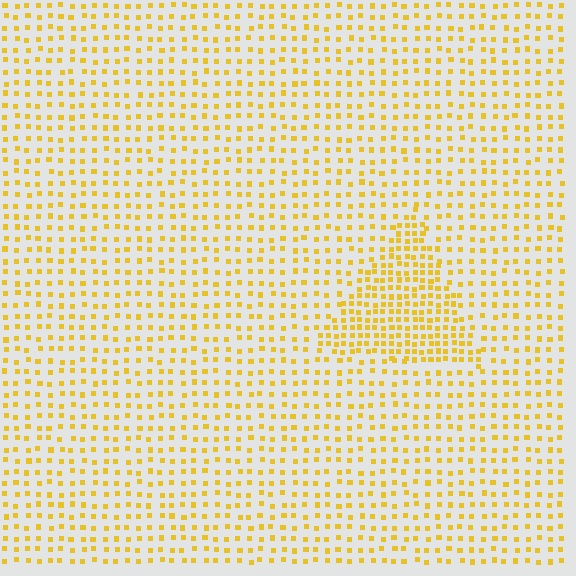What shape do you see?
I see a triangle.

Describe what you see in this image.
The image contains small yellow elements arranged at two different densities. A triangle-shaped region is visible where the elements are more densely packed than the surrounding area.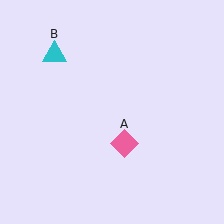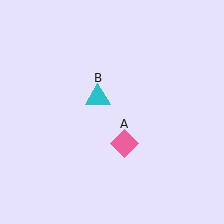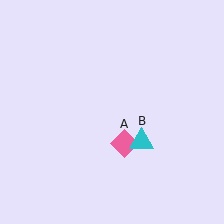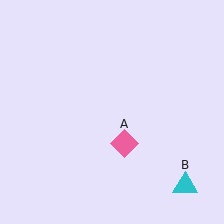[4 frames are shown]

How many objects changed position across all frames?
1 object changed position: cyan triangle (object B).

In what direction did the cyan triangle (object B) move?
The cyan triangle (object B) moved down and to the right.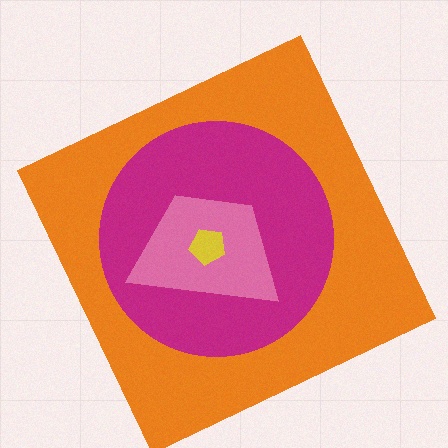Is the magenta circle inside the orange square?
Yes.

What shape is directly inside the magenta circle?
The pink trapezoid.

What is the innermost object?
The yellow pentagon.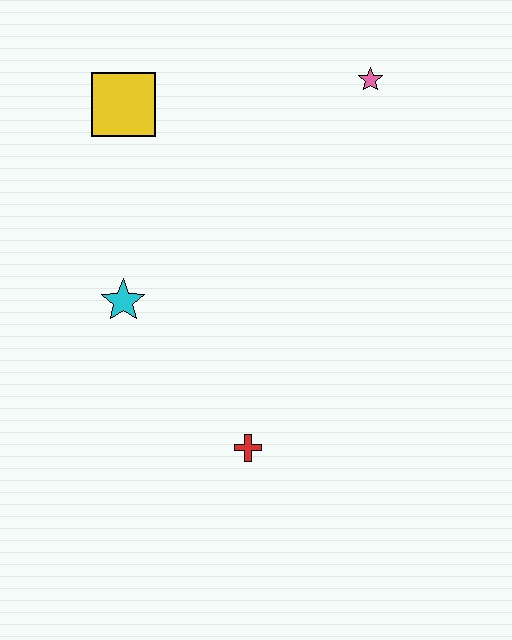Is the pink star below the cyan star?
No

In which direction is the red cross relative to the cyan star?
The red cross is below the cyan star.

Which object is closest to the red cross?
The cyan star is closest to the red cross.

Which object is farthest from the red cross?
The pink star is farthest from the red cross.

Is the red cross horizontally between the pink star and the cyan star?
Yes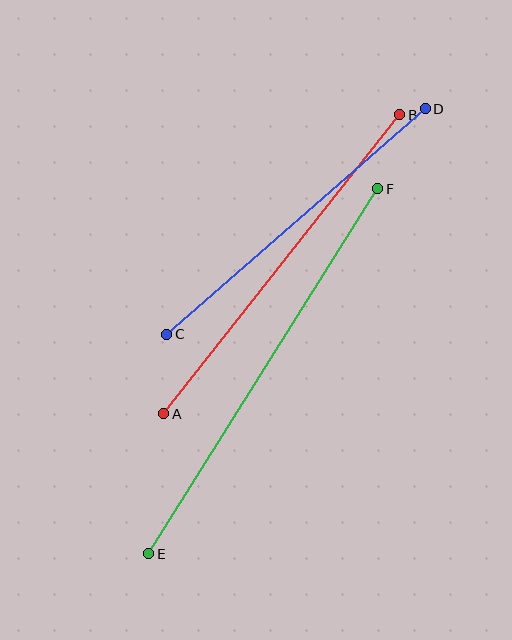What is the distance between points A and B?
The distance is approximately 381 pixels.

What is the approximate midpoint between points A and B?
The midpoint is at approximately (282, 264) pixels.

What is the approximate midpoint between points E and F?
The midpoint is at approximately (263, 371) pixels.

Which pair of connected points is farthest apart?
Points E and F are farthest apart.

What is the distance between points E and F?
The distance is approximately 431 pixels.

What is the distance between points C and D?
The distance is approximately 343 pixels.